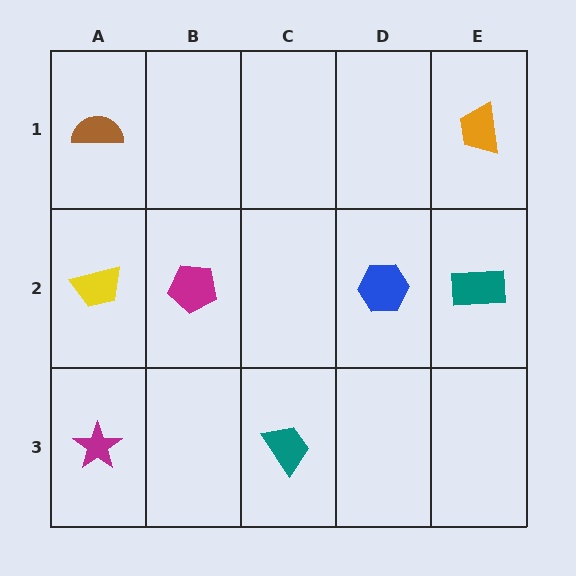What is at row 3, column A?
A magenta star.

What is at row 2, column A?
A yellow trapezoid.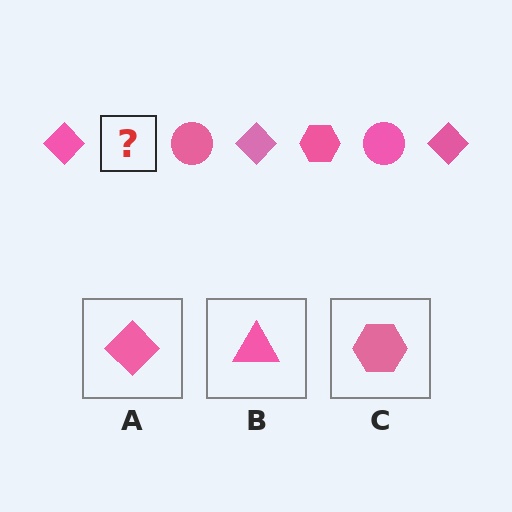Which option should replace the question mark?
Option C.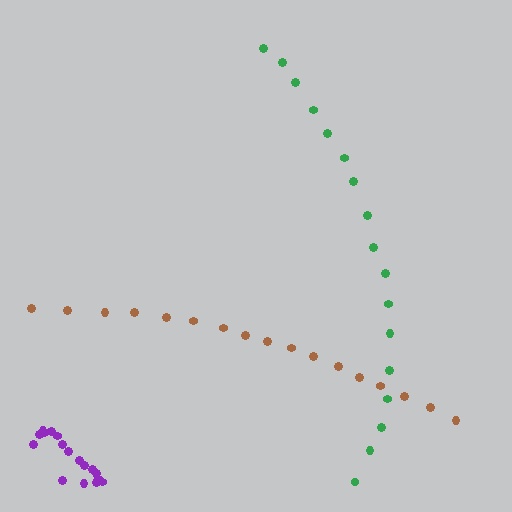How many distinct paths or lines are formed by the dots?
There are 3 distinct paths.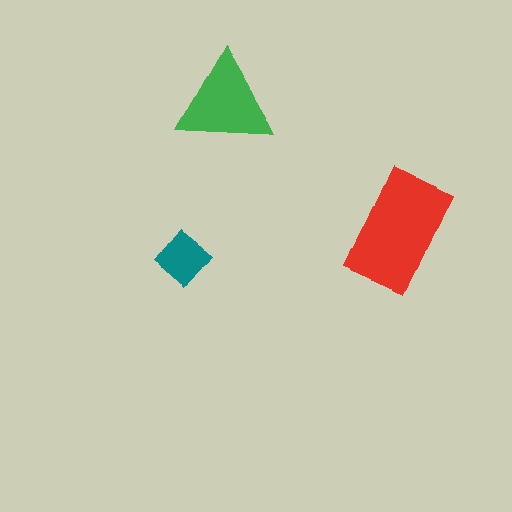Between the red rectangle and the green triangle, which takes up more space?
The red rectangle.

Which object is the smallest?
The teal diamond.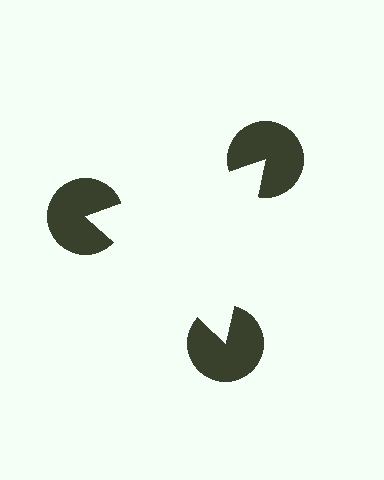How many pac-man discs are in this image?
There are 3 — one at each vertex of the illusory triangle.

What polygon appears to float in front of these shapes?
An illusory triangle — its edges are inferred from the aligned wedge cuts in the pac-man discs, not physically drawn.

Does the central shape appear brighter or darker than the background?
It typically appears slightly brighter than the background, even though no actual brightness change is drawn.